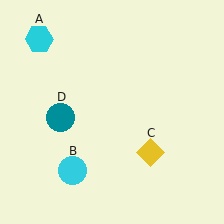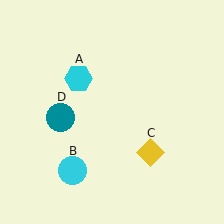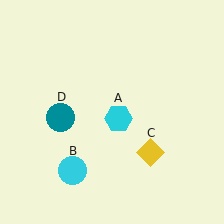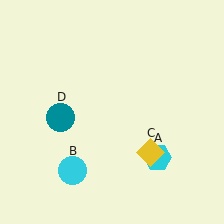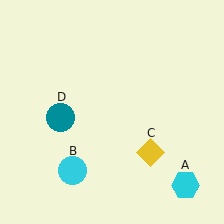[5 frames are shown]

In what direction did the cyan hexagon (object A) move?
The cyan hexagon (object A) moved down and to the right.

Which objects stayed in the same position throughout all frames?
Cyan circle (object B) and yellow diamond (object C) and teal circle (object D) remained stationary.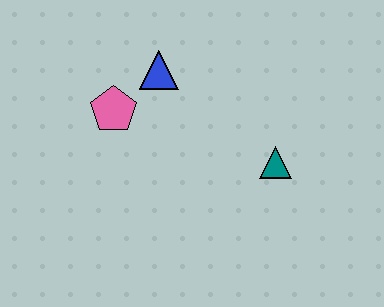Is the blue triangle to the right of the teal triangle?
No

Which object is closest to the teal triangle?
The blue triangle is closest to the teal triangle.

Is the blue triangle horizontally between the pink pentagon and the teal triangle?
Yes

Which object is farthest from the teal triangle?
The pink pentagon is farthest from the teal triangle.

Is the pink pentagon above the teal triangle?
Yes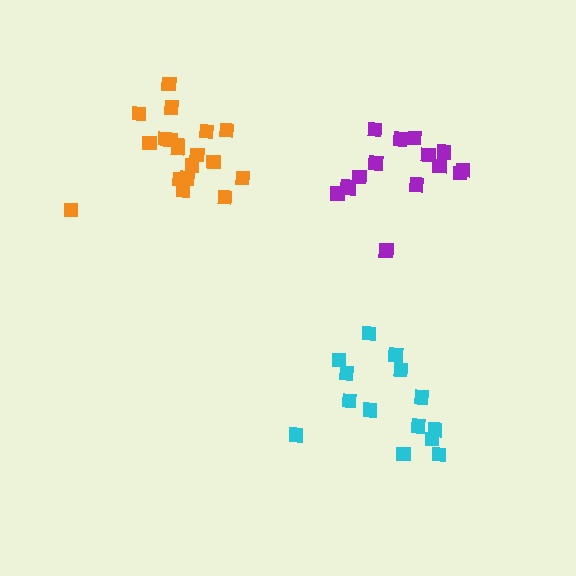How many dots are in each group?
Group 1: 19 dots, Group 2: 15 dots, Group 3: 14 dots (48 total).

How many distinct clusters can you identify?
There are 3 distinct clusters.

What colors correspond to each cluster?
The clusters are colored: orange, purple, cyan.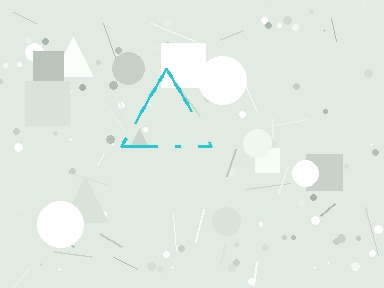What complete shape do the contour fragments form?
The contour fragments form a triangle.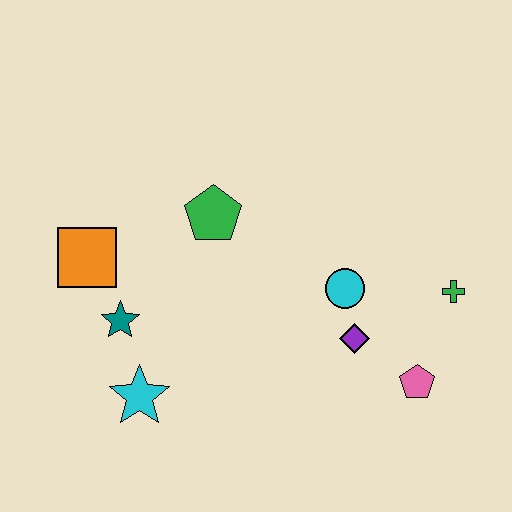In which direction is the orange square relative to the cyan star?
The orange square is above the cyan star.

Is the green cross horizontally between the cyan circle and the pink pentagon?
No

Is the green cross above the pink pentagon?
Yes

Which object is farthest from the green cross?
The orange square is farthest from the green cross.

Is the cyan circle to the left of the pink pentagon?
Yes